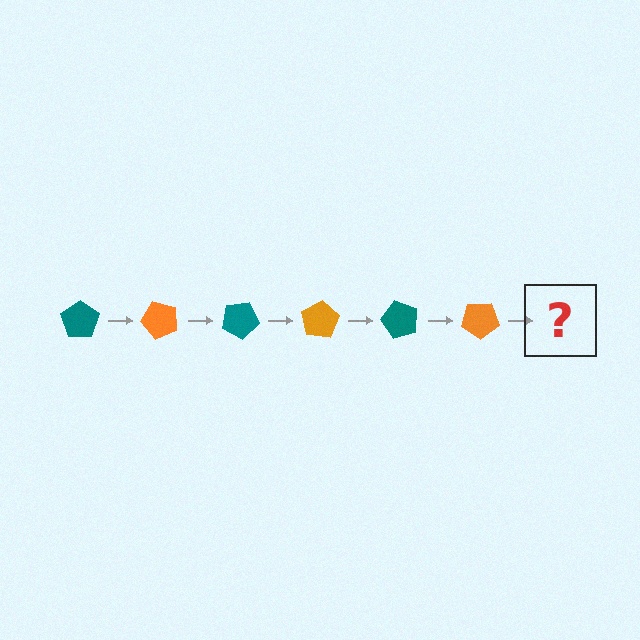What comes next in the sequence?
The next element should be a teal pentagon, rotated 300 degrees from the start.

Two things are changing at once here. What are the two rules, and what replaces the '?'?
The two rules are that it rotates 50 degrees each step and the color cycles through teal and orange. The '?' should be a teal pentagon, rotated 300 degrees from the start.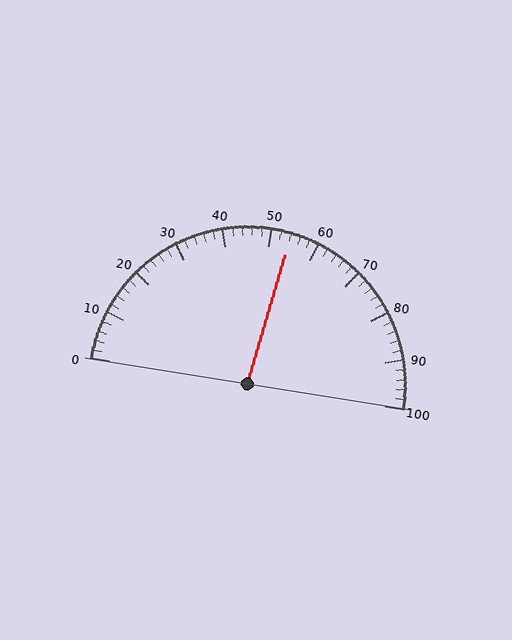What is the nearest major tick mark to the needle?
The nearest major tick mark is 50.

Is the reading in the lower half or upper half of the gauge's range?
The reading is in the upper half of the range (0 to 100).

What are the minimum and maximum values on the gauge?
The gauge ranges from 0 to 100.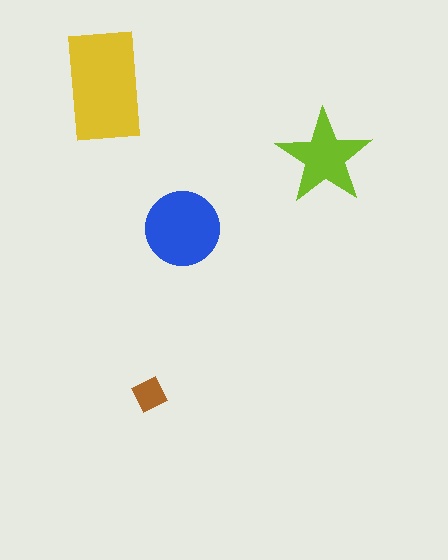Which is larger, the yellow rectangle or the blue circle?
The yellow rectangle.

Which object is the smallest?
The brown diamond.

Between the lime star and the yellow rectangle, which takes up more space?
The yellow rectangle.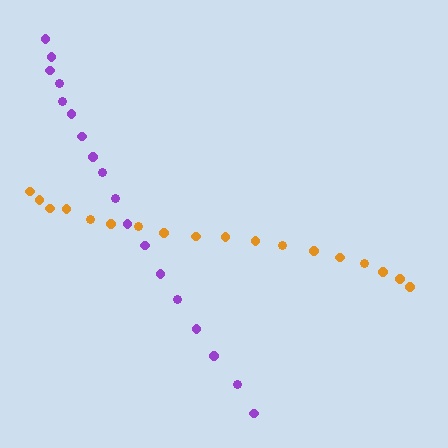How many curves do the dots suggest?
There are 2 distinct paths.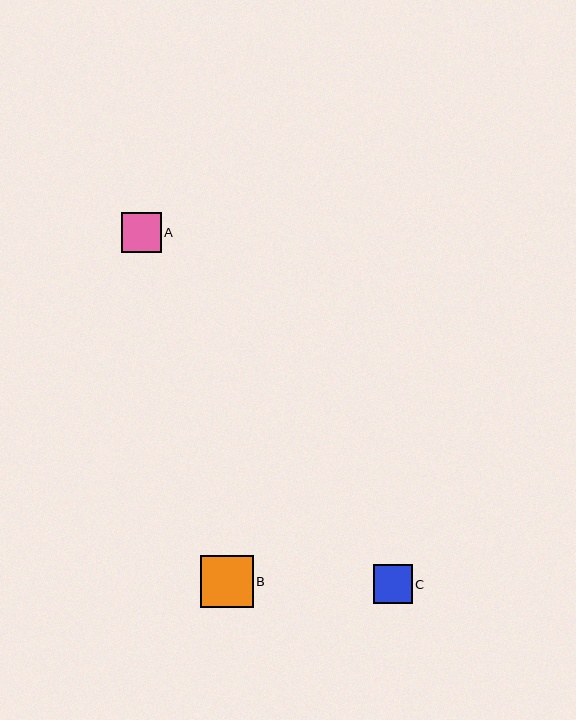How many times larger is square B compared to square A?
Square B is approximately 1.3 times the size of square A.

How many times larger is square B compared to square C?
Square B is approximately 1.3 times the size of square C.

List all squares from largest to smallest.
From largest to smallest: B, A, C.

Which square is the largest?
Square B is the largest with a size of approximately 52 pixels.